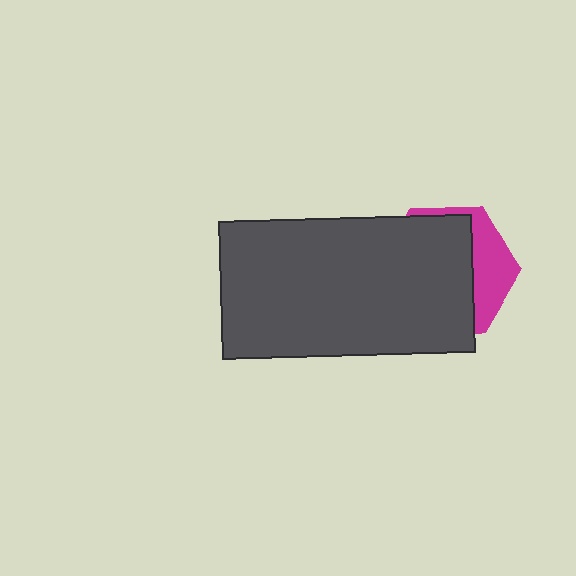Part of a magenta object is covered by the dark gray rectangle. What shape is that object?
It is a hexagon.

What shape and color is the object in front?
The object in front is a dark gray rectangle.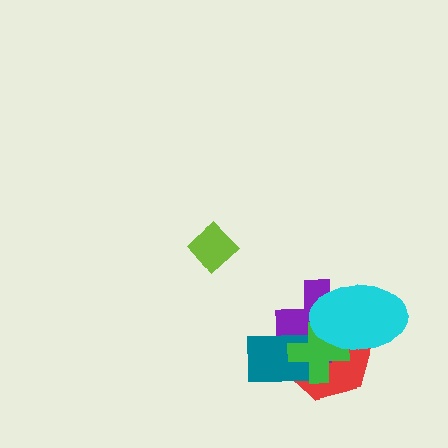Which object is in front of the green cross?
The cyan ellipse is in front of the green cross.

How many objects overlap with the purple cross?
4 objects overlap with the purple cross.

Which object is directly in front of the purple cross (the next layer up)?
The teal rectangle is directly in front of the purple cross.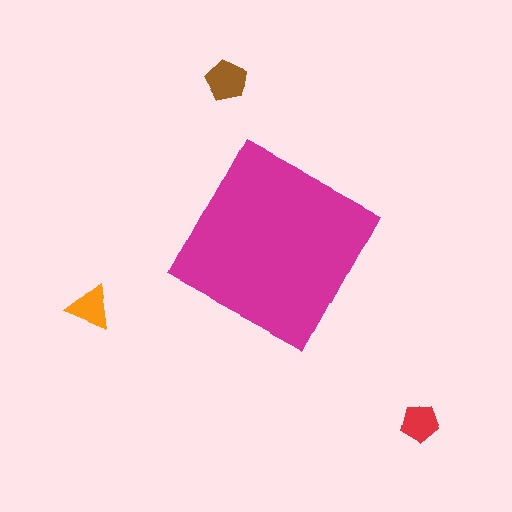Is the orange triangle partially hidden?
No, the orange triangle is fully visible.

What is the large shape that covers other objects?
A magenta diamond.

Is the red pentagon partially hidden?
No, the red pentagon is fully visible.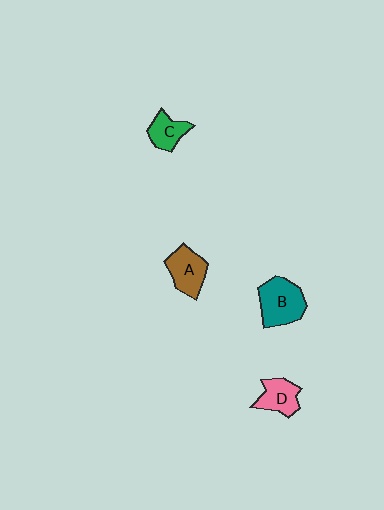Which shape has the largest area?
Shape B (teal).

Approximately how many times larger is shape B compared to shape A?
Approximately 1.3 times.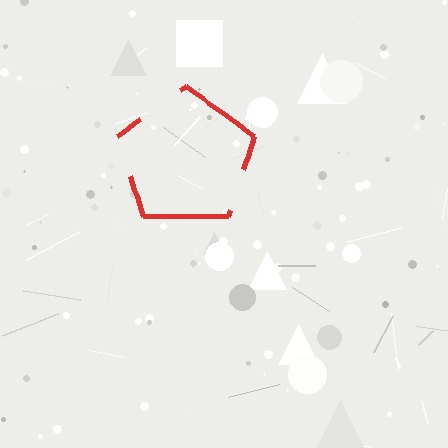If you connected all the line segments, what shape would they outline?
They would outline a pentagon.